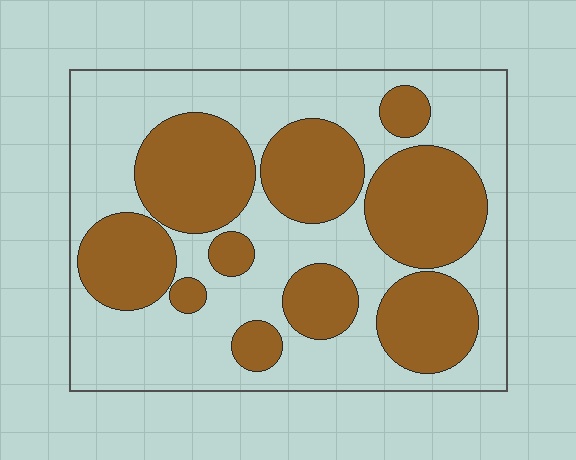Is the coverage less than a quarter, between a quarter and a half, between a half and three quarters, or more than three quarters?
Between a quarter and a half.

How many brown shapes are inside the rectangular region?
10.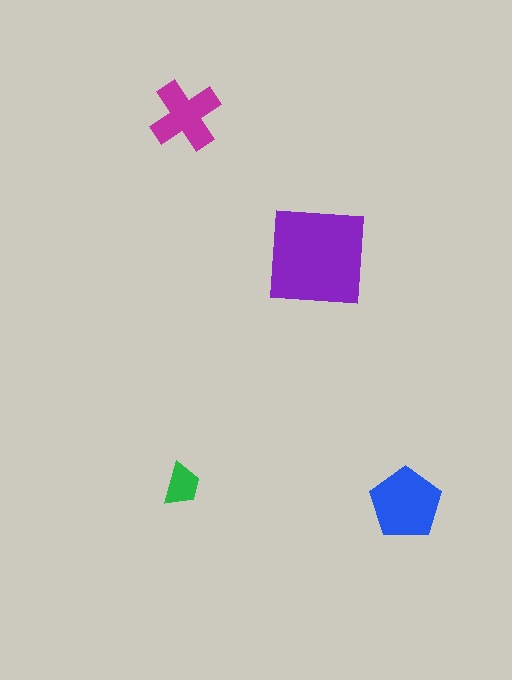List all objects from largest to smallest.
The purple square, the blue pentagon, the magenta cross, the green trapezoid.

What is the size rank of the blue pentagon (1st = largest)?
2nd.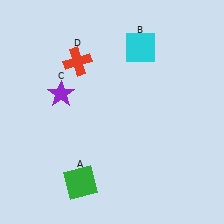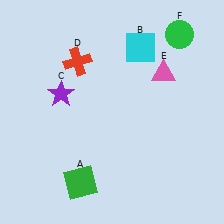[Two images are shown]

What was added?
A pink triangle (E), a green circle (F) were added in Image 2.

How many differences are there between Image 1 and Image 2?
There are 2 differences between the two images.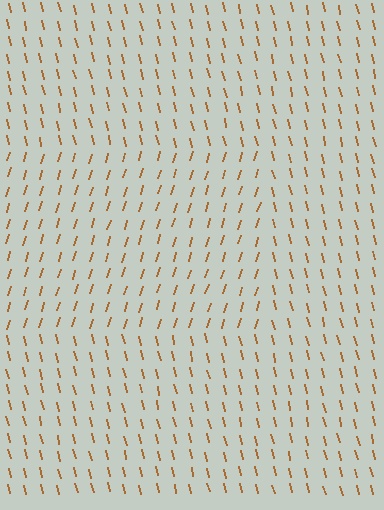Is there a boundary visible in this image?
Yes, there is a texture boundary formed by a change in line orientation.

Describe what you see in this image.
The image is filled with small brown line segments. A rectangle region in the image has lines oriented differently from the surrounding lines, creating a visible texture boundary.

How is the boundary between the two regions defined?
The boundary is defined purely by a change in line orientation (approximately 30 degrees difference). All lines are the same color and thickness.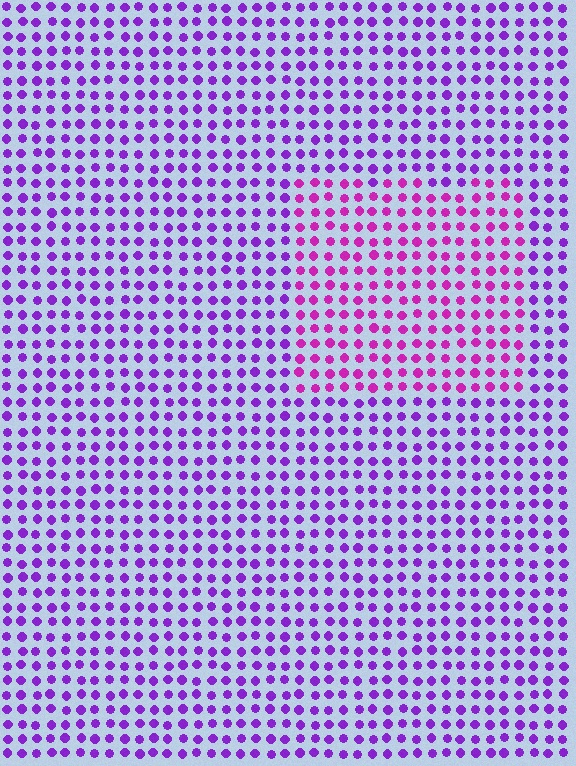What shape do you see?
I see a rectangle.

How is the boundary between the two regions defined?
The boundary is defined purely by a slight shift in hue (about 33 degrees). Spacing, size, and orientation are identical on both sides.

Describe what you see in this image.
The image is filled with small purple elements in a uniform arrangement. A rectangle-shaped region is visible where the elements are tinted to a slightly different hue, forming a subtle color boundary.